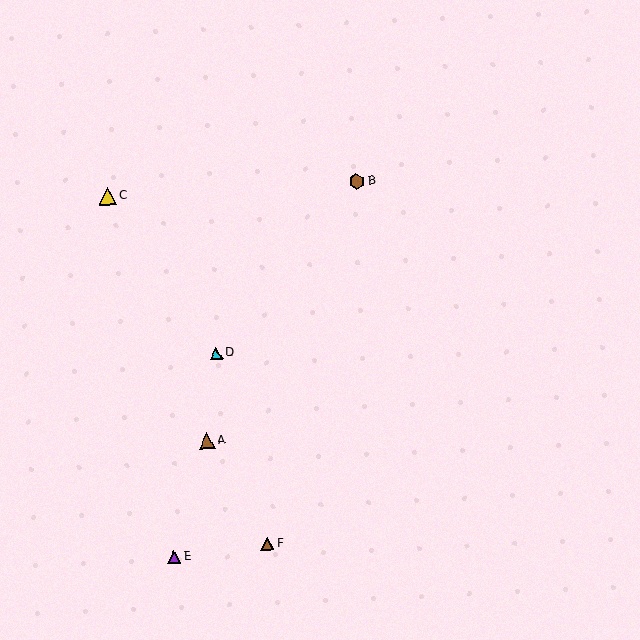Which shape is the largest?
The yellow triangle (labeled C) is the largest.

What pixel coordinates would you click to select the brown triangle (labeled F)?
Click at (267, 544) to select the brown triangle F.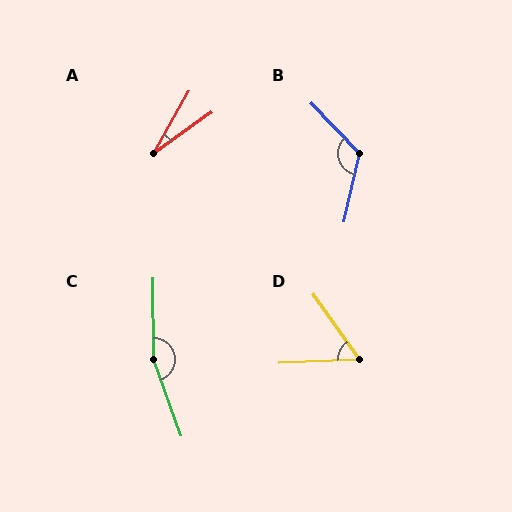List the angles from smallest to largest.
A (25°), D (57°), B (123°), C (161°).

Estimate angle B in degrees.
Approximately 123 degrees.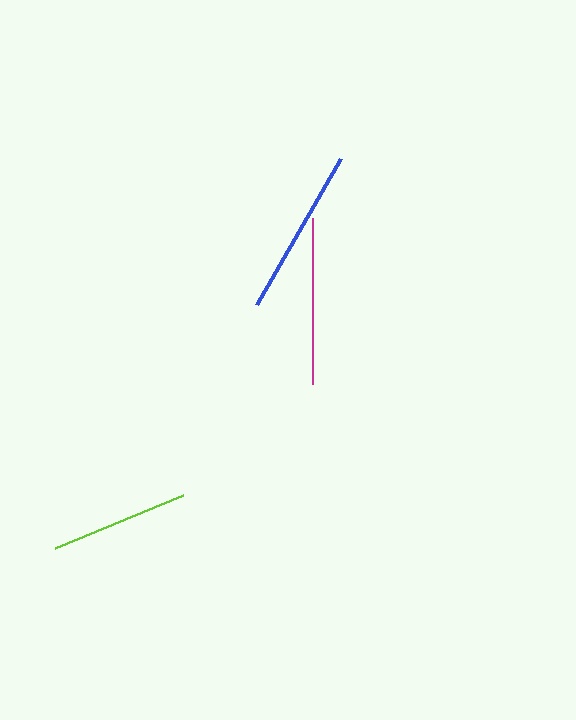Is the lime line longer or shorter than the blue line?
The blue line is longer than the lime line.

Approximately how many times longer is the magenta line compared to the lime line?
The magenta line is approximately 1.2 times the length of the lime line.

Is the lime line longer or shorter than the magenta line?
The magenta line is longer than the lime line.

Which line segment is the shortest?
The lime line is the shortest at approximately 139 pixels.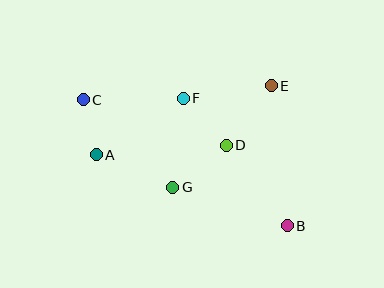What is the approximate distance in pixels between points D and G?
The distance between D and G is approximately 68 pixels.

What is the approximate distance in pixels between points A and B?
The distance between A and B is approximately 204 pixels.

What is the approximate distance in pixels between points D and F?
The distance between D and F is approximately 64 pixels.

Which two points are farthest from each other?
Points B and C are farthest from each other.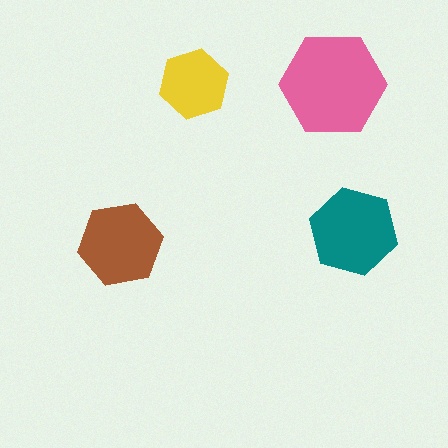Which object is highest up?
The yellow hexagon is topmost.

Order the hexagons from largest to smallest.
the pink one, the teal one, the brown one, the yellow one.